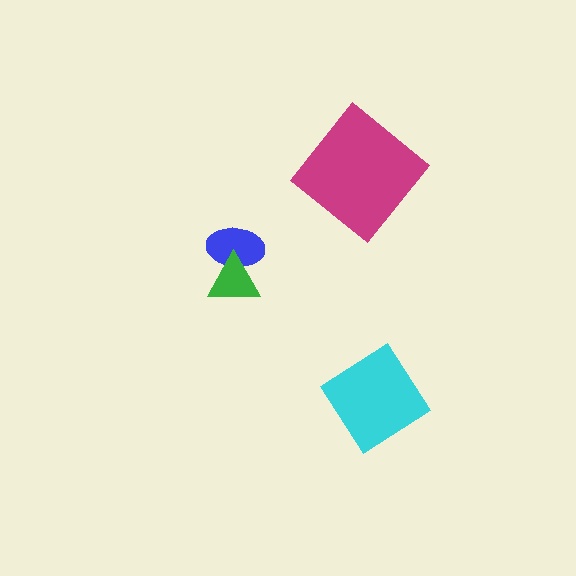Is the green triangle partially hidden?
No, no other shape covers it.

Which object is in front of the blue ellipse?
The green triangle is in front of the blue ellipse.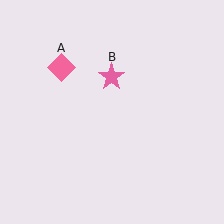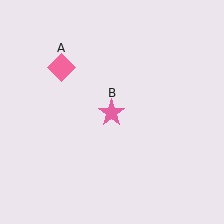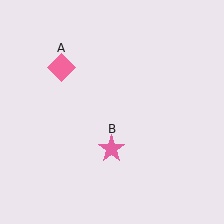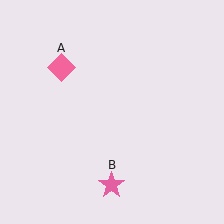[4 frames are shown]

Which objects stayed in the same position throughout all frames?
Pink diamond (object A) remained stationary.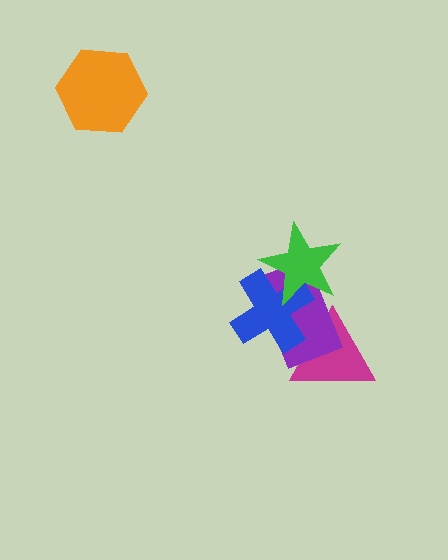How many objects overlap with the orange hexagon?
0 objects overlap with the orange hexagon.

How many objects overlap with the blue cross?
3 objects overlap with the blue cross.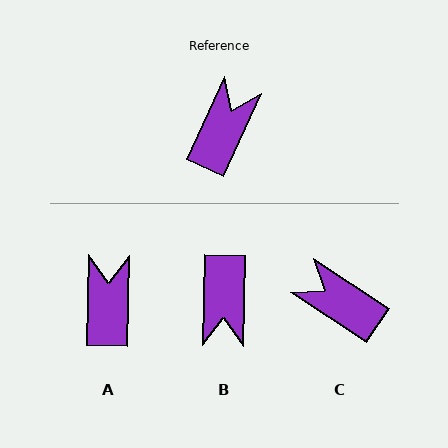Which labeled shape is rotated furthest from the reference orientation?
B, about 156 degrees away.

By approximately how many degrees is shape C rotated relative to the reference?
Approximately 82 degrees counter-clockwise.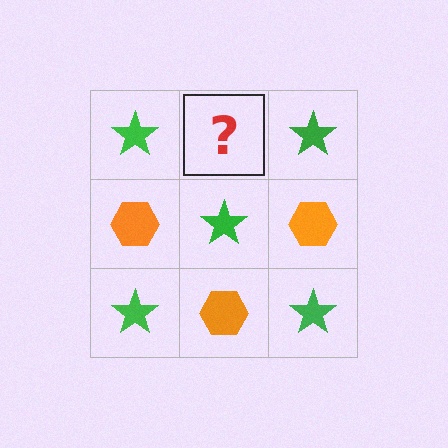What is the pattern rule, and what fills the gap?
The rule is that it alternates green star and orange hexagon in a checkerboard pattern. The gap should be filled with an orange hexagon.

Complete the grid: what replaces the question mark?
The question mark should be replaced with an orange hexagon.